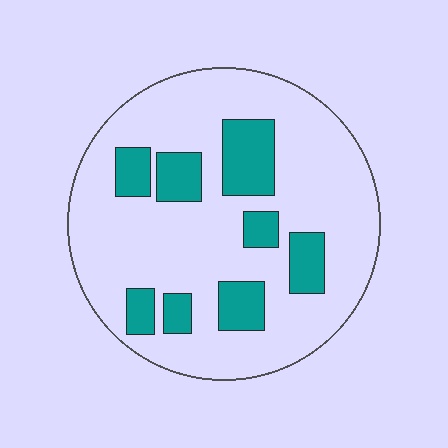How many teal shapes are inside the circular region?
8.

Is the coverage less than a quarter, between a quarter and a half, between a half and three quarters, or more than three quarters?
Less than a quarter.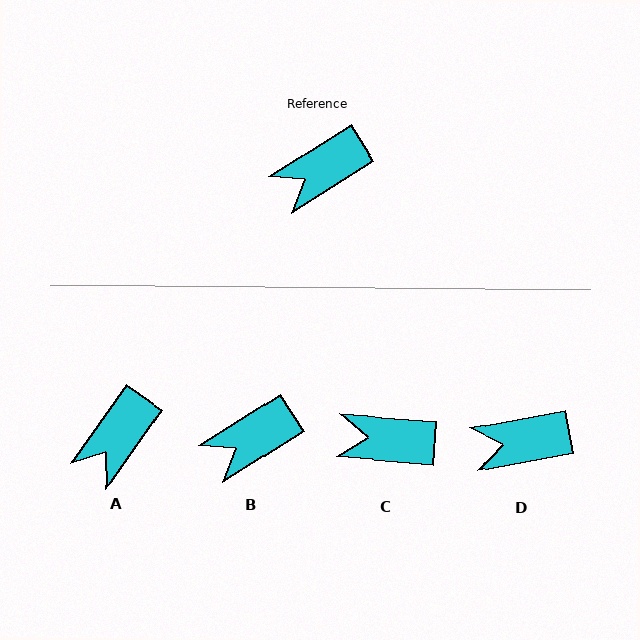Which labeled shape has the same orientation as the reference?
B.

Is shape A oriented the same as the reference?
No, it is off by about 23 degrees.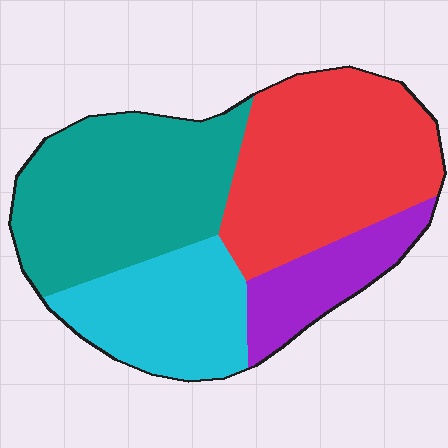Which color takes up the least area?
Purple, at roughly 15%.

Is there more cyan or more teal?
Teal.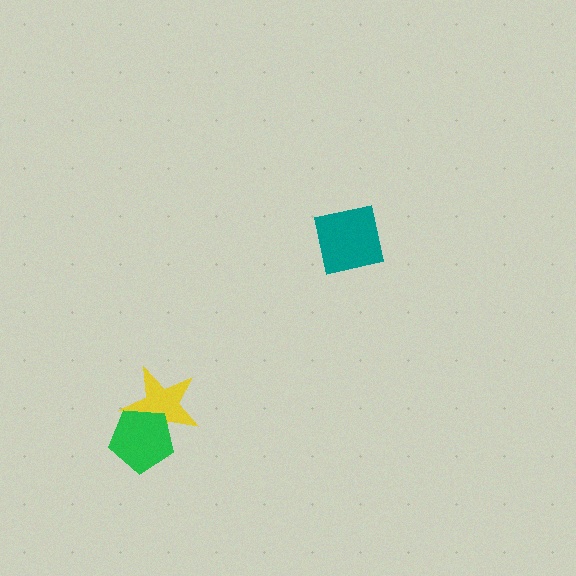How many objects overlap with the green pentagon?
1 object overlaps with the green pentagon.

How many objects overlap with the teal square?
0 objects overlap with the teal square.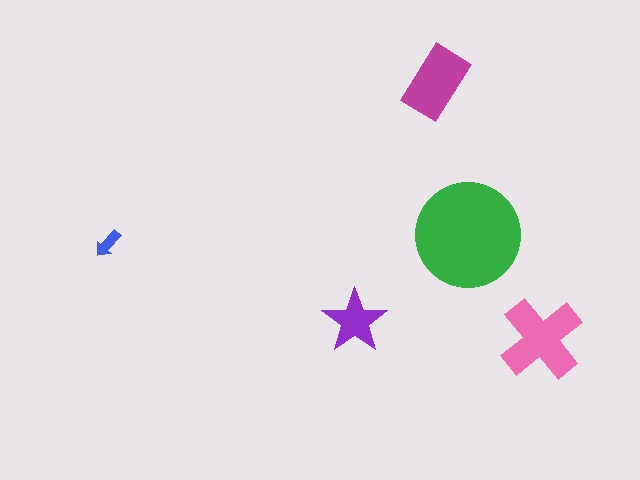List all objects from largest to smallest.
The green circle, the pink cross, the magenta rectangle, the purple star, the blue arrow.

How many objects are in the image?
There are 5 objects in the image.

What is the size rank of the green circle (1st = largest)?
1st.